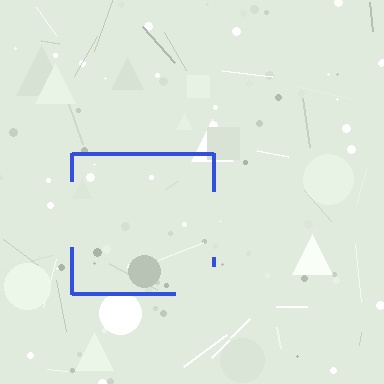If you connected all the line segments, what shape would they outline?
They would outline a square.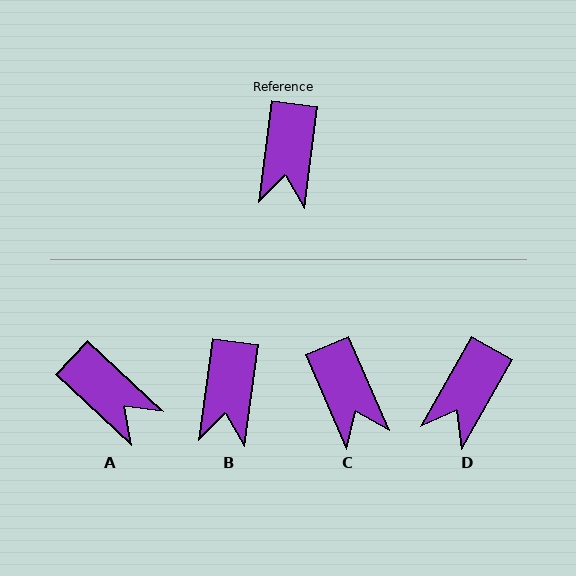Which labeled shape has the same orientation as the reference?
B.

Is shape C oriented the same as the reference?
No, it is off by about 31 degrees.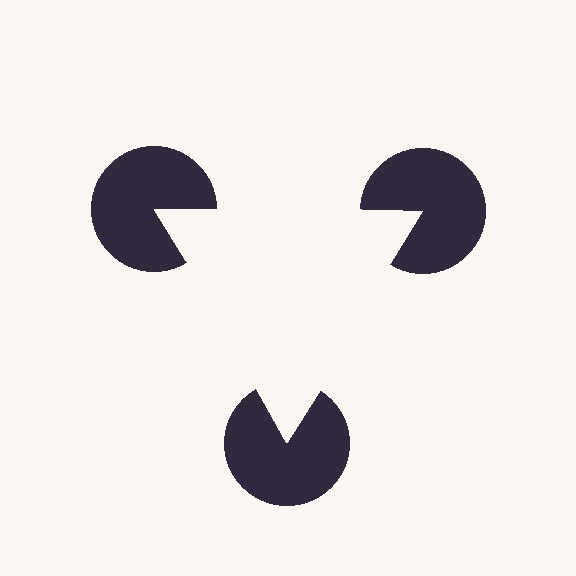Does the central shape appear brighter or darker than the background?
It typically appears slightly brighter than the background, even though no actual brightness change is drawn.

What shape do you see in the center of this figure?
An illusory triangle — its edges are inferred from the aligned wedge cuts in the pac-man discs, not physically drawn.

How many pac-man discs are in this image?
There are 3 — one at each vertex of the illusory triangle.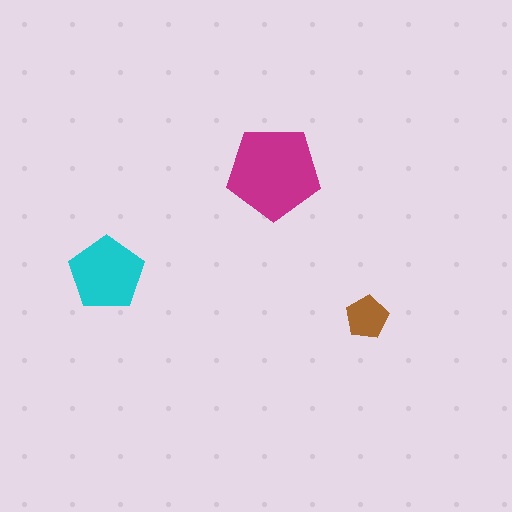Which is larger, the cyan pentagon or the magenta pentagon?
The magenta one.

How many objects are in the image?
There are 3 objects in the image.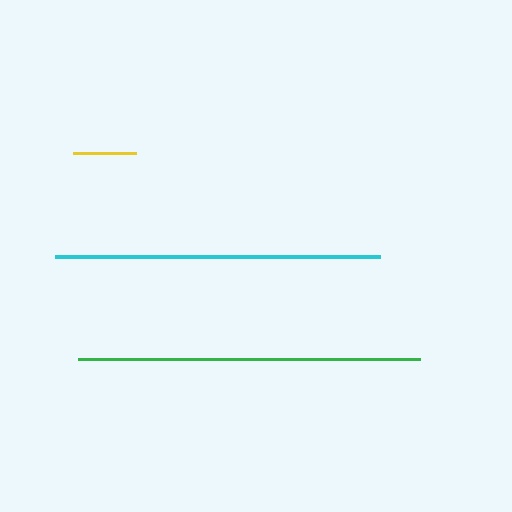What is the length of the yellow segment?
The yellow segment is approximately 63 pixels long.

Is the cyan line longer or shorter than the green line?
The green line is longer than the cyan line.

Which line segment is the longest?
The green line is the longest at approximately 343 pixels.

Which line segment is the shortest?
The yellow line is the shortest at approximately 63 pixels.